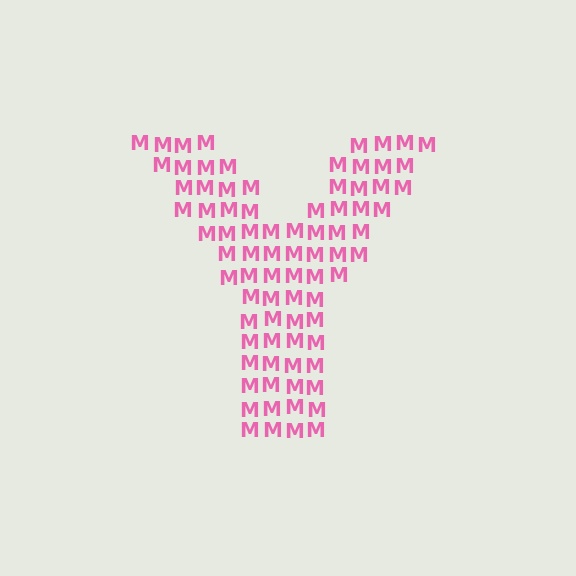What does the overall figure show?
The overall figure shows the letter Y.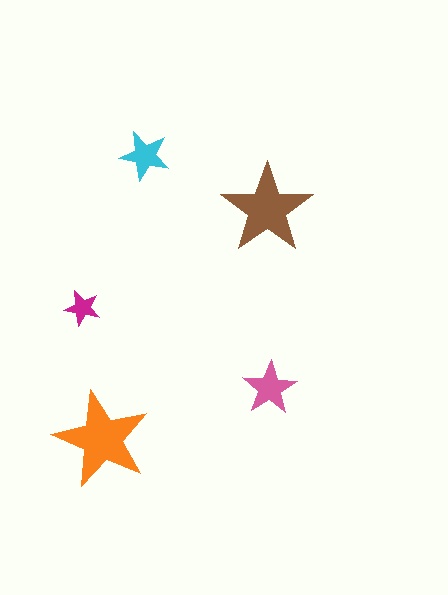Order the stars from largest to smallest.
the orange one, the brown one, the pink one, the cyan one, the magenta one.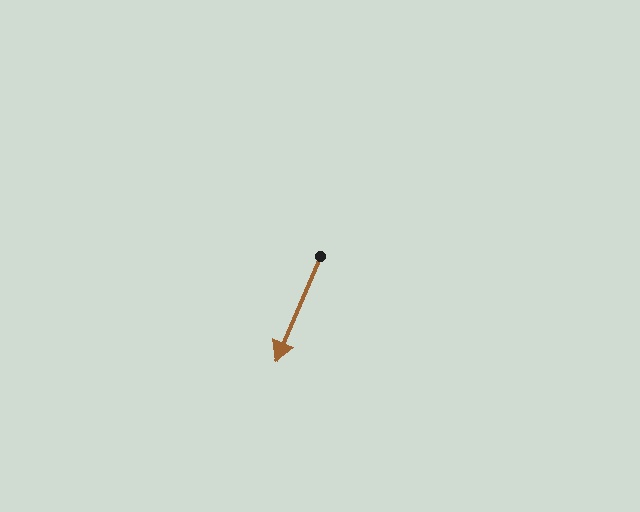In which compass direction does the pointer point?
Southwest.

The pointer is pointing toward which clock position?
Roughly 7 o'clock.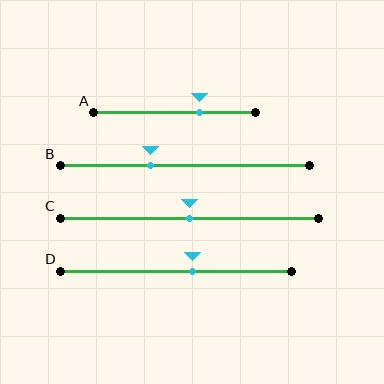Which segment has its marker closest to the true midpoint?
Segment C has its marker closest to the true midpoint.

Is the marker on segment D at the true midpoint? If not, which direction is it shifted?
No, the marker on segment D is shifted to the right by about 7% of the segment length.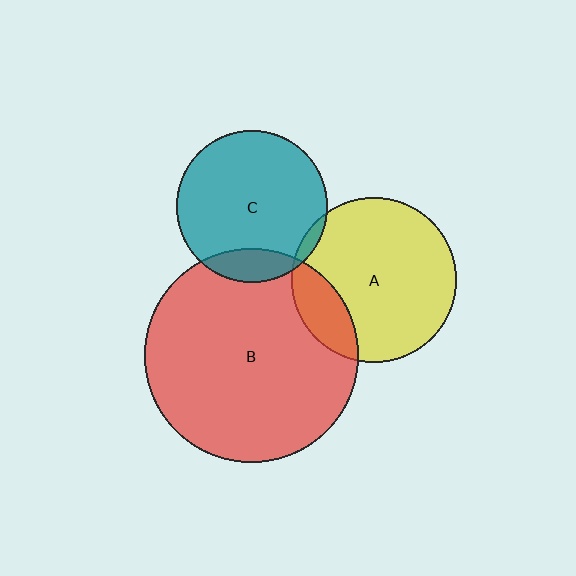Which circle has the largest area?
Circle B (red).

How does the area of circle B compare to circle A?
Approximately 1.7 times.